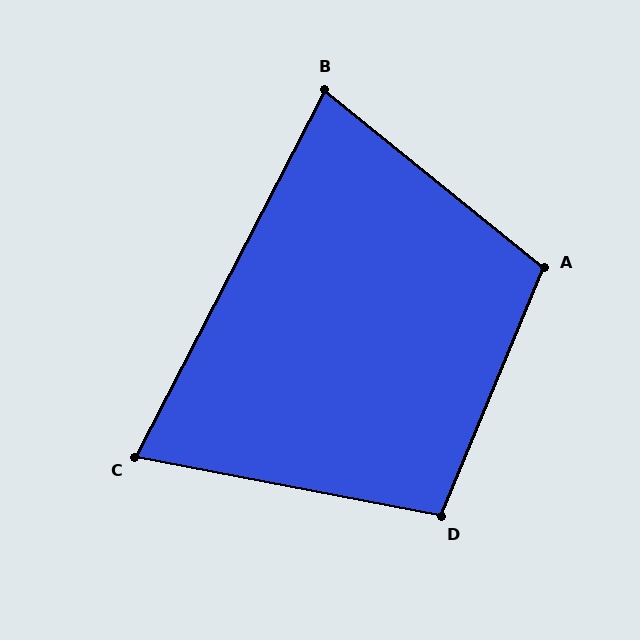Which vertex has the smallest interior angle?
C, at approximately 74 degrees.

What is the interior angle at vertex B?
Approximately 78 degrees (acute).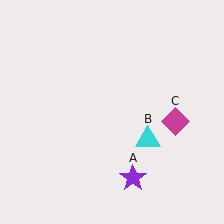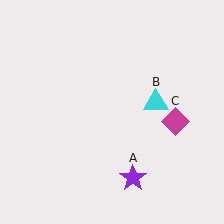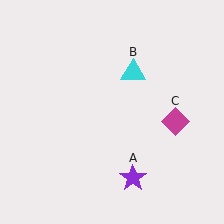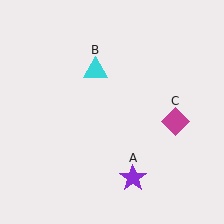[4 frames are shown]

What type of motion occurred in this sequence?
The cyan triangle (object B) rotated counterclockwise around the center of the scene.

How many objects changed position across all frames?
1 object changed position: cyan triangle (object B).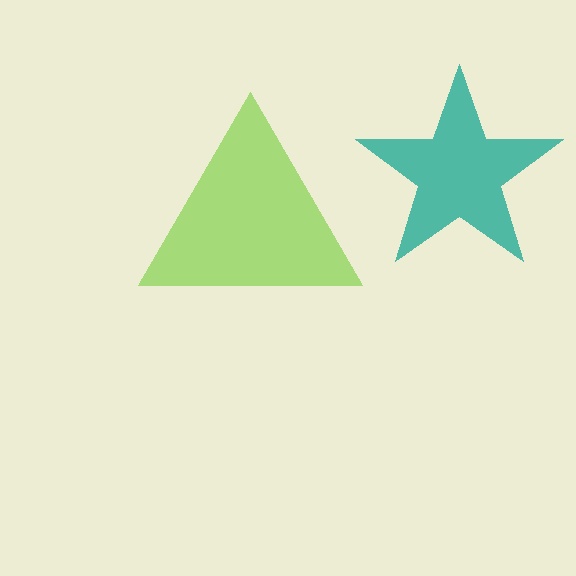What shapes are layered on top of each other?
The layered shapes are: a lime triangle, a teal star.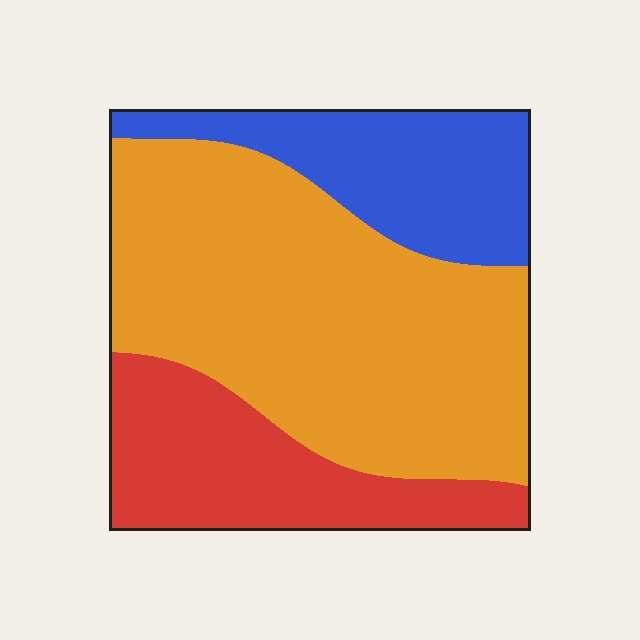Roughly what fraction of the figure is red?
Red takes up about one quarter (1/4) of the figure.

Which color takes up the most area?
Orange, at roughly 55%.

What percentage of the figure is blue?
Blue takes up less than a quarter of the figure.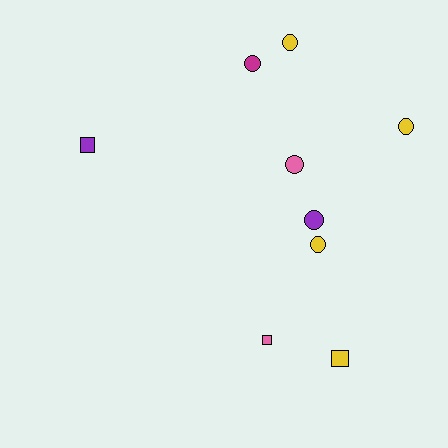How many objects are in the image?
There are 9 objects.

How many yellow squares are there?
There is 1 yellow square.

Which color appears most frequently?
Yellow, with 4 objects.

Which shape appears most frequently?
Circle, with 6 objects.